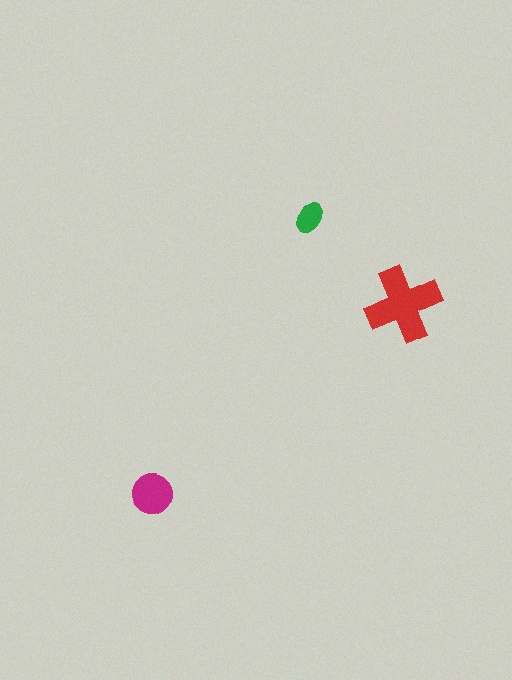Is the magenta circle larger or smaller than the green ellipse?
Larger.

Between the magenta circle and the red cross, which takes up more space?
The red cross.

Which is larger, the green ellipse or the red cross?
The red cross.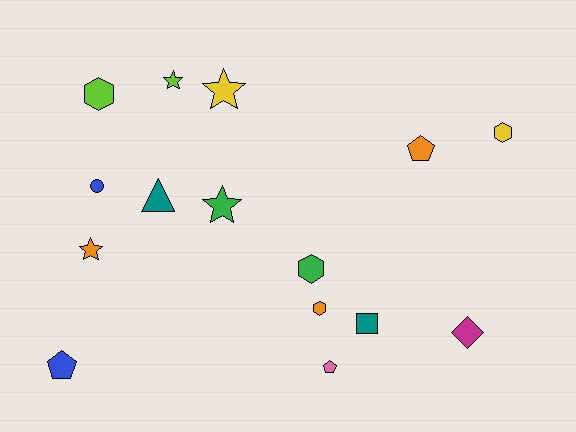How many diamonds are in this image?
There is 1 diamond.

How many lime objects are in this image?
There are 2 lime objects.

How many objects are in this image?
There are 15 objects.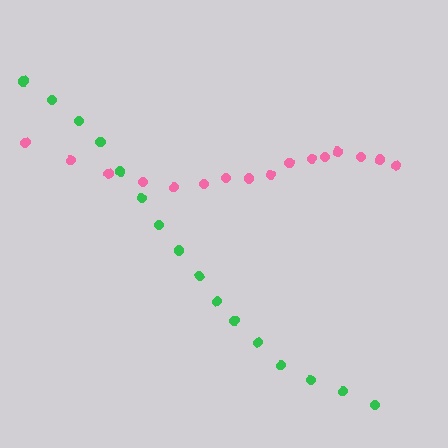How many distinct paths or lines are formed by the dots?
There are 2 distinct paths.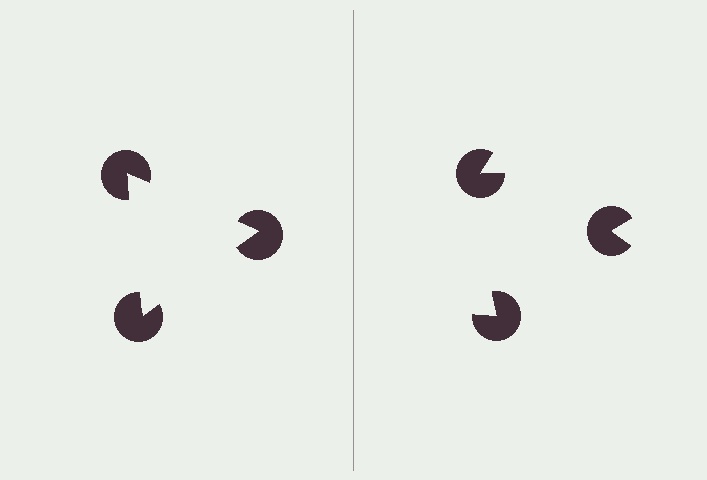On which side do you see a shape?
An illusory triangle appears on the left side. On the right side the wedge cuts are rotated, so no coherent shape forms.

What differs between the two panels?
The pac-man discs are positioned identically on both sides; only the wedge orientations differ. On the left they align to a triangle; on the right they are misaligned.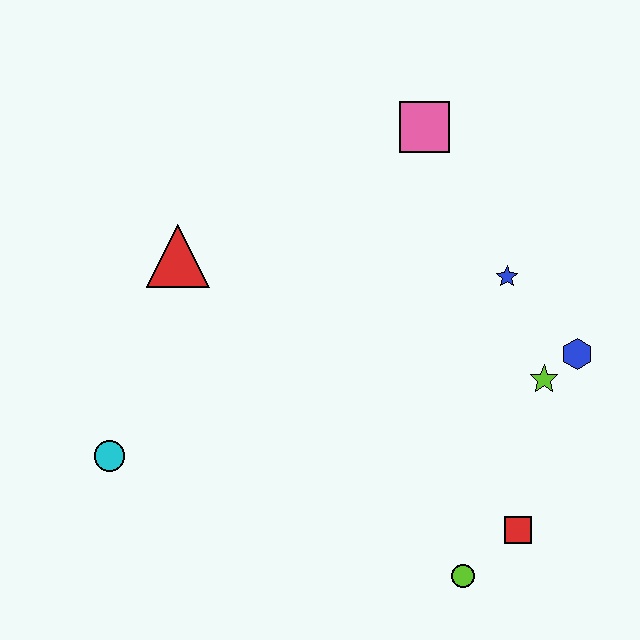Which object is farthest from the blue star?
The cyan circle is farthest from the blue star.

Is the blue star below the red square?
No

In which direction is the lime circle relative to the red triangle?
The lime circle is below the red triangle.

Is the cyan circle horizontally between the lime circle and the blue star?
No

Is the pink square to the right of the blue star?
No